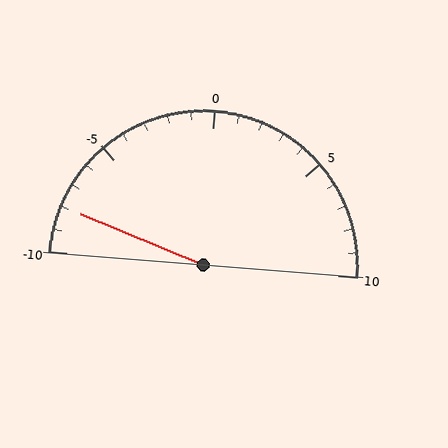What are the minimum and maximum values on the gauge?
The gauge ranges from -10 to 10.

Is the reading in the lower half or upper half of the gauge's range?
The reading is in the lower half of the range (-10 to 10).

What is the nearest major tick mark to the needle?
The nearest major tick mark is -10.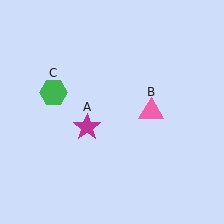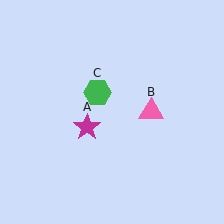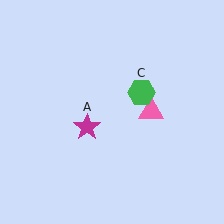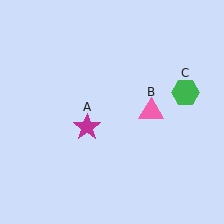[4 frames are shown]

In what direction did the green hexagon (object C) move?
The green hexagon (object C) moved right.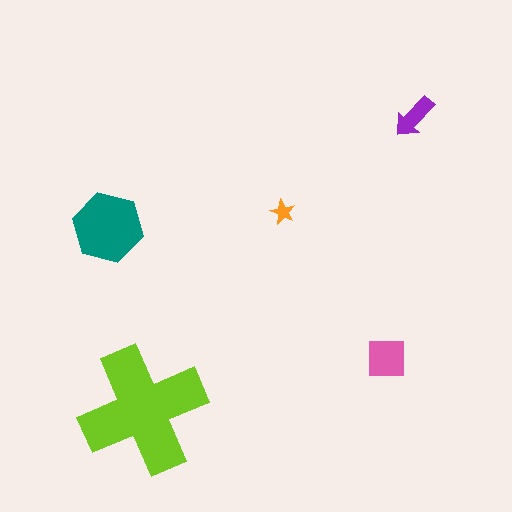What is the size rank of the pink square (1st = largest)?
3rd.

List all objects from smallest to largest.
The orange star, the purple arrow, the pink square, the teal hexagon, the lime cross.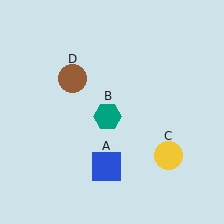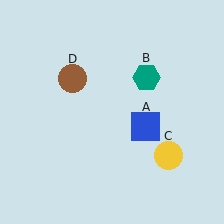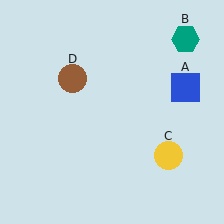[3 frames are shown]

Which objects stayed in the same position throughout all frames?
Yellow circle (object C) and brown circle (object D) remained stationary.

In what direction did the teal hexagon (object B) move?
The teal hexagon (object B) moved up and to the right.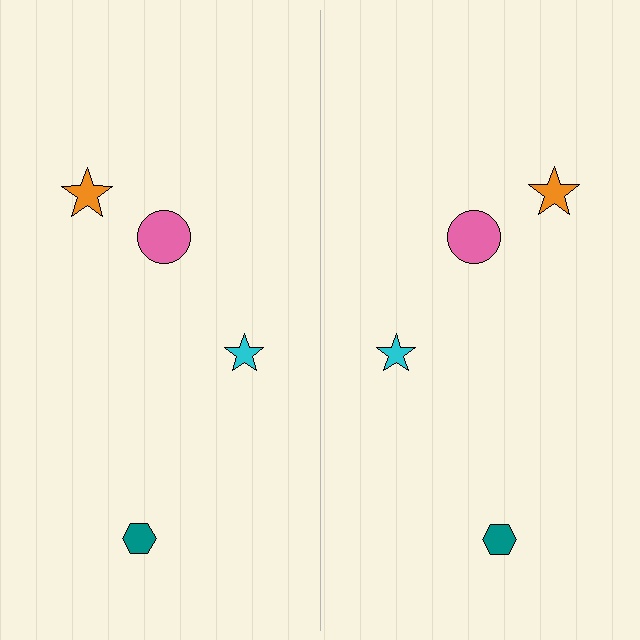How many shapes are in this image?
There are 8 shapes in this image.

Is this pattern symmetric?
Yes, this pattern has bilateral (reflection) symmetry.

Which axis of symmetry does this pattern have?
The pattern has a vertical axis of symmetry running through the center of the image.